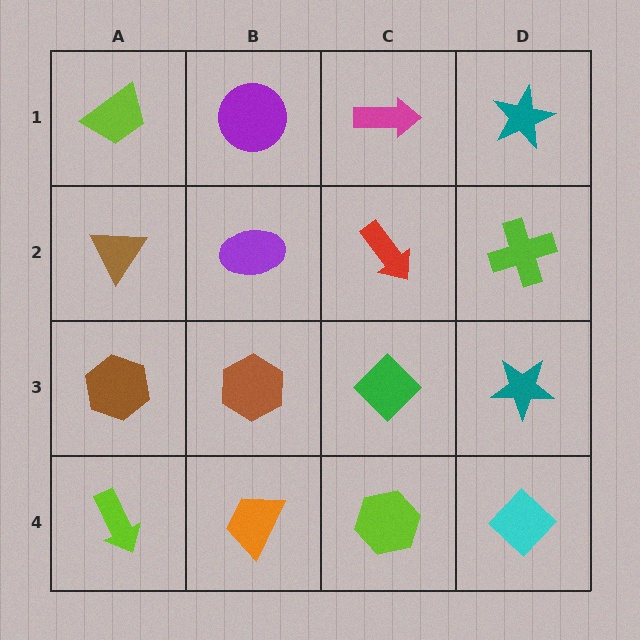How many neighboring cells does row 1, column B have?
3.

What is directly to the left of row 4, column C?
An orange trapezoid.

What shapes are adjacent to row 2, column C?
A magenta arrow (row 1, column C), a green diamond (row 3, column C), a purple ellipse (row 2, column B), a lime cross (row 2, column D).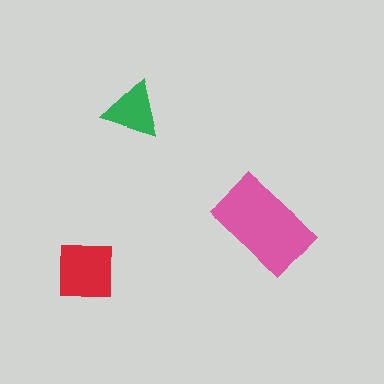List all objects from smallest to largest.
The green triangle, the red square, the pink rectangle.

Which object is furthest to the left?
The red square is leftmost.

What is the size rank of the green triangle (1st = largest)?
3rd.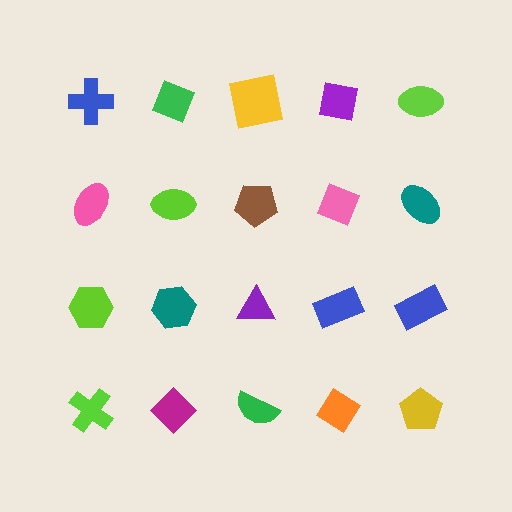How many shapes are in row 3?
5 shapes.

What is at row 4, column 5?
A yellow pentagon.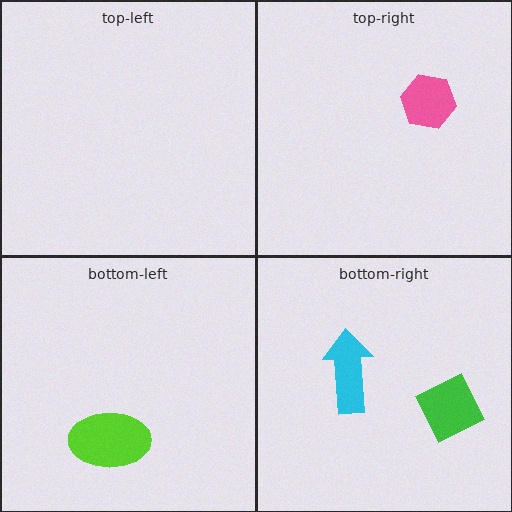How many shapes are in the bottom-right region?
2.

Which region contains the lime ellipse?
The bottom-left region.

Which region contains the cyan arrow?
The bottom-right region.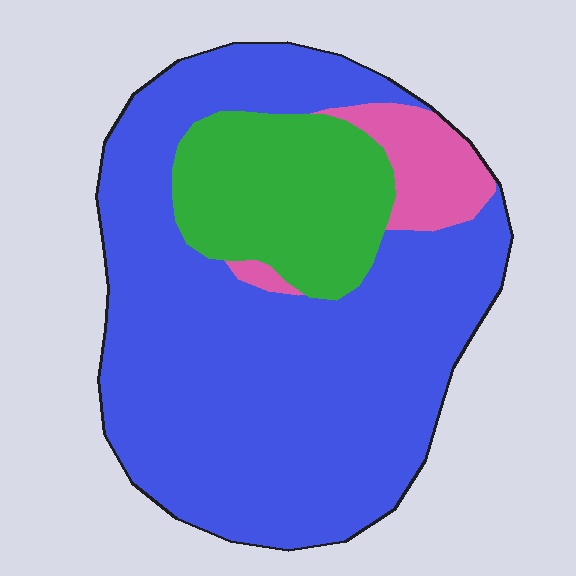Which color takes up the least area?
Pink, at roughly 10%.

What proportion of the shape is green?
Green covers roughly 20% of the shape.